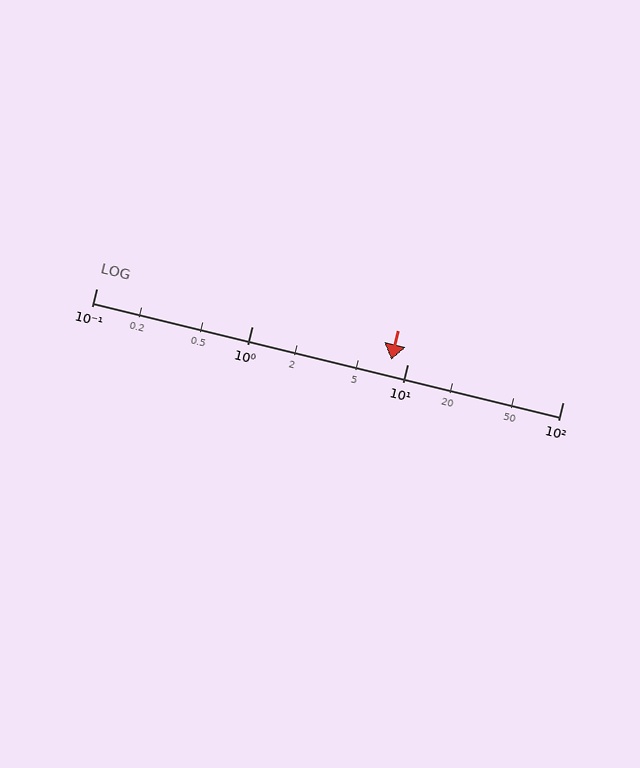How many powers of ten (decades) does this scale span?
The scale spans 3 decades, from 0.1 to 100.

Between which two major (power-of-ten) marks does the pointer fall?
The pointer is between 1 and 10.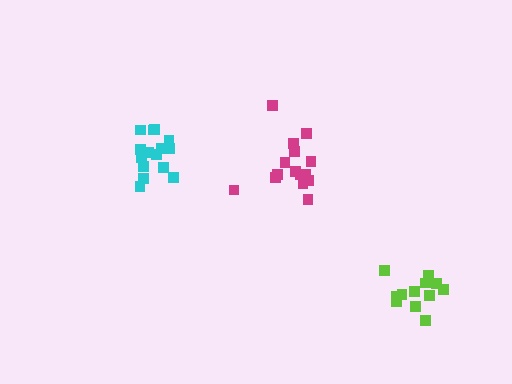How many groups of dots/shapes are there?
There are 3 groups.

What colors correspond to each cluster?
The clusters are colored: magenta, cyan, lime.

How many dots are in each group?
Group 1: 15 dots, Group 2: 15 dots, Group 3: 12 dots (42 total).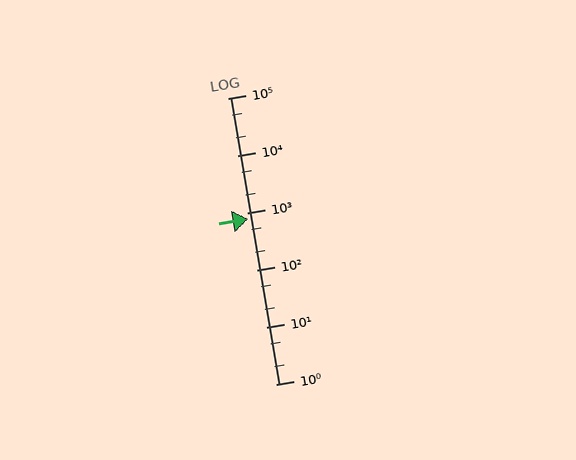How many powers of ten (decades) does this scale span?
The scale spans 5 decades, from 1 to 100000.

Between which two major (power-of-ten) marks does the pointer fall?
The pointer is between 100 and 1000.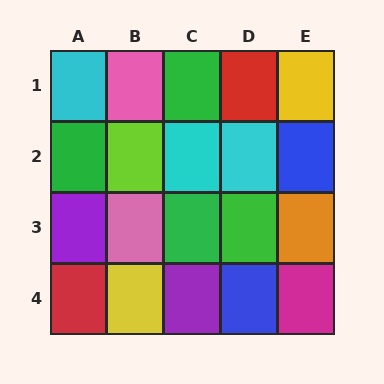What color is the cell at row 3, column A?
Purple.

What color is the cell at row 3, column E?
Orange.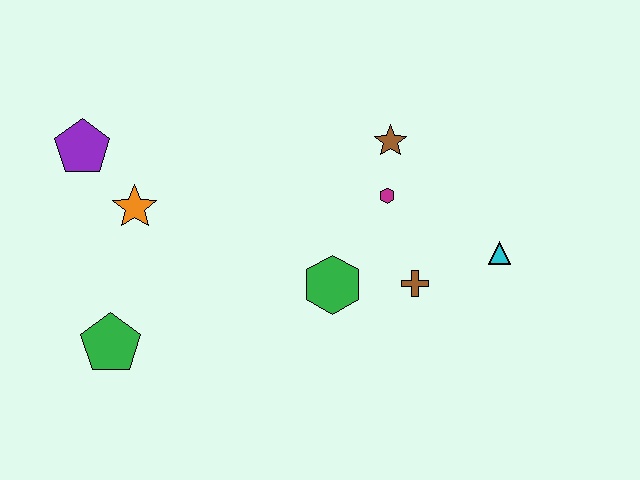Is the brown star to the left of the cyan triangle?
Yes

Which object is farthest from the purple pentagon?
The cyan triangle is farthest from the purple pentagon.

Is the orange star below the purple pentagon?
Yes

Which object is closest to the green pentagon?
The orange star is closest to the green pentagon.